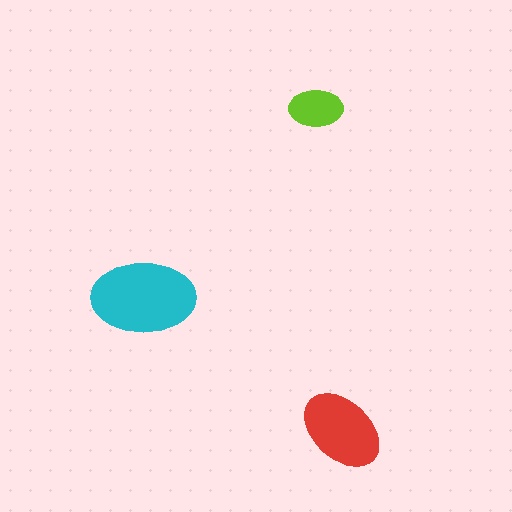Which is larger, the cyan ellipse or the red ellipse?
The cyan one.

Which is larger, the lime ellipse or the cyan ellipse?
The cyan one.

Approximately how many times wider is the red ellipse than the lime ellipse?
About 1.5 times wider.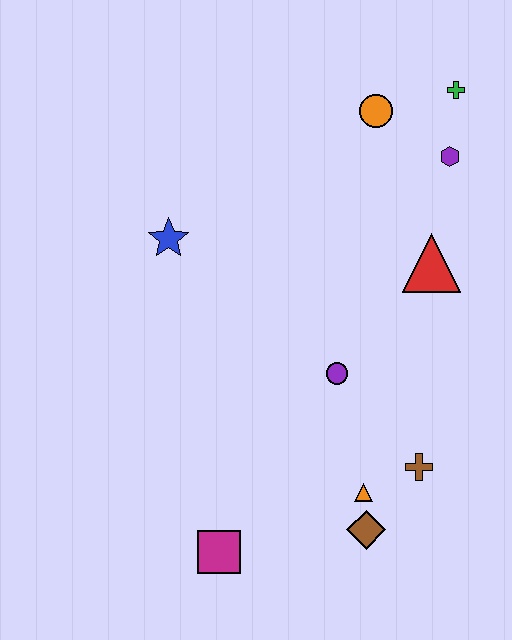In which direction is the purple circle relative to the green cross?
The purple circle is below the green cross.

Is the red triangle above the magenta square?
Yes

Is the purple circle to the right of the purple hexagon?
No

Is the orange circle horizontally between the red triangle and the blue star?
Yes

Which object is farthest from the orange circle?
The magenta square is farthest from the orange circle.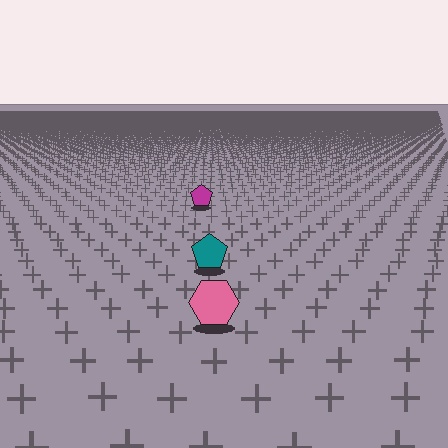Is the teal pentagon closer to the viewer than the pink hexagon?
No. The pink hexagon is closer — you can tell from the texture gradient: the ground texture is coarser near it.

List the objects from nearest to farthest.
From nearest to farthest: the pink hexagon, the teal pentagon, the magenta pentagon.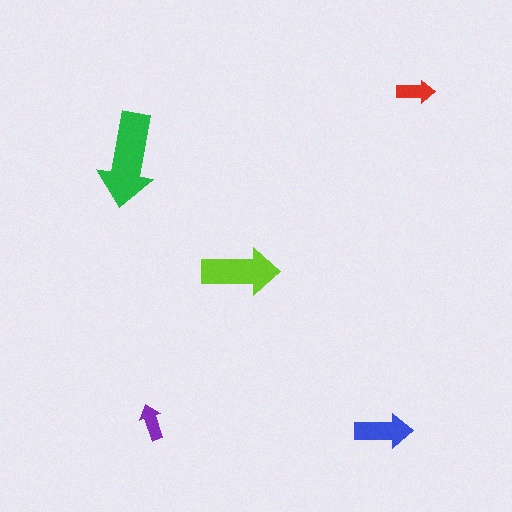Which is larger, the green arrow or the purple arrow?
The green one.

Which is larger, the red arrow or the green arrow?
The green one.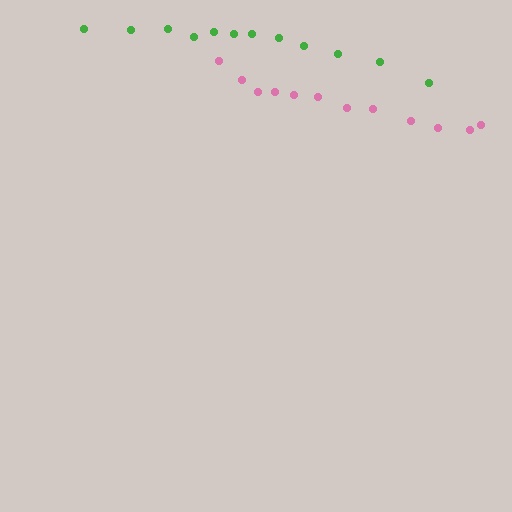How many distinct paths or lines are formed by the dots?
There are 2 distinct paths.